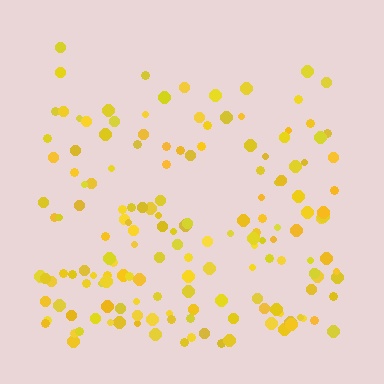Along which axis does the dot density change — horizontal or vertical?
Vertical.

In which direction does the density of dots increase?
From top to bottom, with the bottom side densest.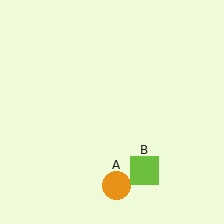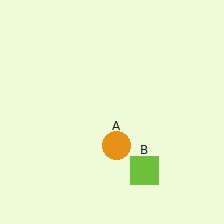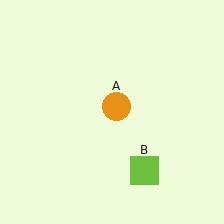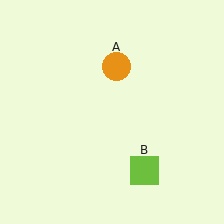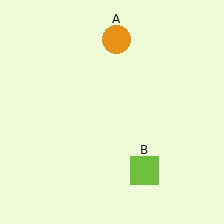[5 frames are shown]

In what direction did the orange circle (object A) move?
The orange circle (object A) moved up.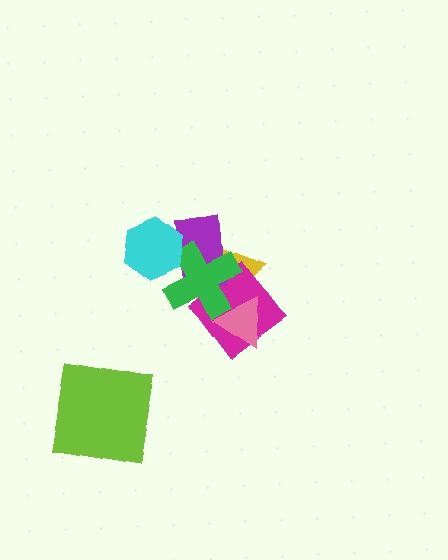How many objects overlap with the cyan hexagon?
2 objects overlap with the cyan hexagon.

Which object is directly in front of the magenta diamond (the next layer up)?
The green cross is directly in front of the magenta diamond.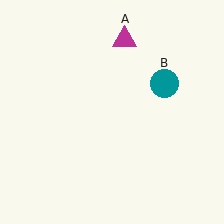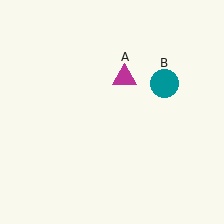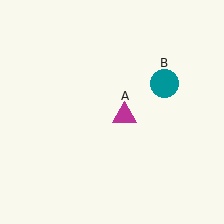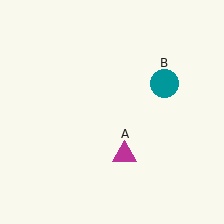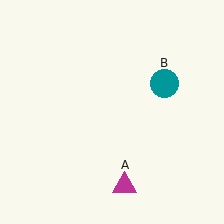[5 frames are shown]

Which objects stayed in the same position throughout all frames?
Teal circle (object B) remained stationary.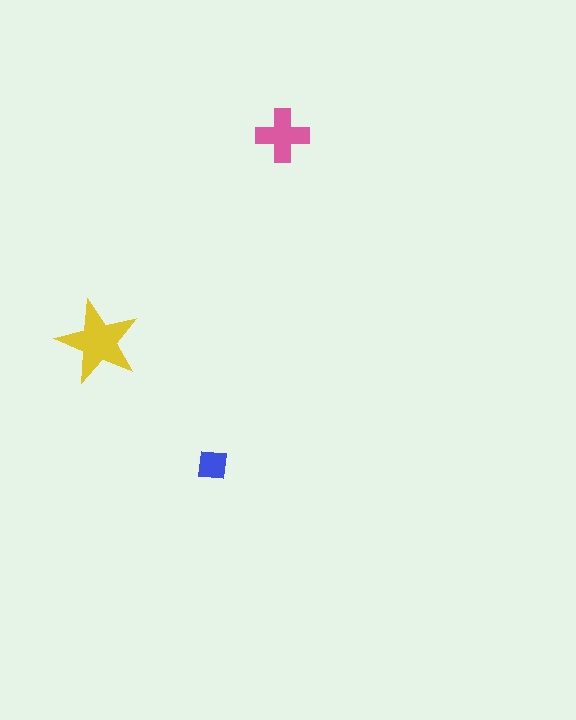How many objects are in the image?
There are 3 objects in the image.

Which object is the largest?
The yellow star.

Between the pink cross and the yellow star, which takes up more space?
The yellow star.